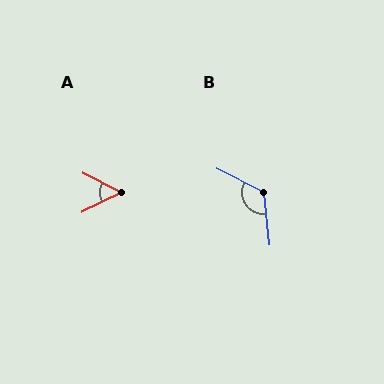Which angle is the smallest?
A, at approximately 53 degrees.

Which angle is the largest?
B, at approximately 123 degrees.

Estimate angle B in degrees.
Approximately 123 degrees.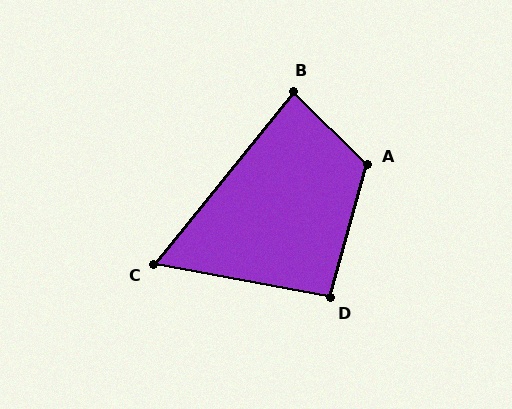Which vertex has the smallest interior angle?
C, at approximately 61 degrees.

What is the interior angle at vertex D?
Approximately 95 degrees (obtuse).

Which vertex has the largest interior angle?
A, at approximately 119 degrees.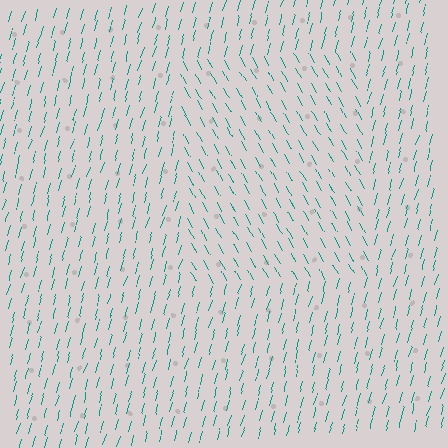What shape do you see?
I see a rectangle.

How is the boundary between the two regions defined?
The boundary is defined purely by a change in line orientation (approximately 45 degrees difference). All lines are the same color and thickness.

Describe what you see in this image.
The image is filled with small teal line segments. A rectangle region in the image has lines oriented differently from the surrounding lines, creating a visible texture boundary.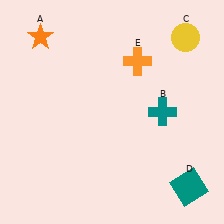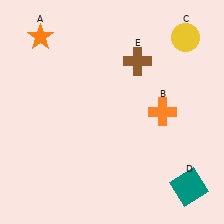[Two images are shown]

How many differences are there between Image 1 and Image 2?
There are 2 differences between the two images.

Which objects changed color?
B changed from teal to orange. E changed from orange to brown.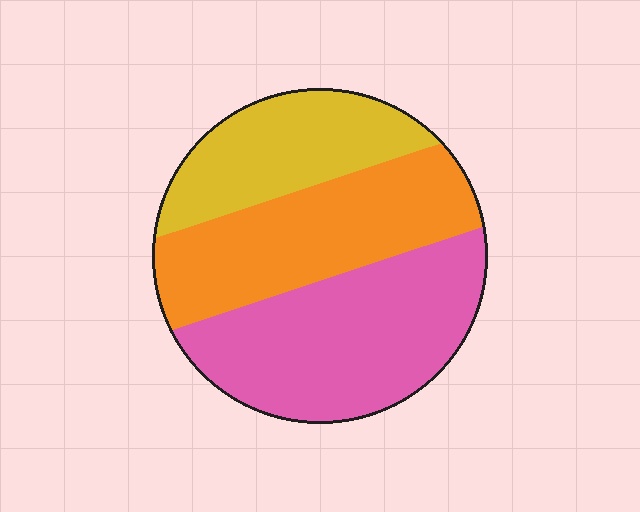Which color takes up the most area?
Pink, at roughly 40%.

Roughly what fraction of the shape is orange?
Orange takes up between a quarter and a half of the shape.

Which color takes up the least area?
Yellow, at roughly 25%.